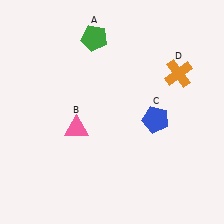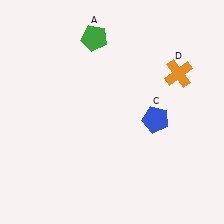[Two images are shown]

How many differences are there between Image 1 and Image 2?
There is 1 difference between the two images.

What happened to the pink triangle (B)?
The pink triangle (B) was removed in Image 2. It was in the bottom-left area of Image 1.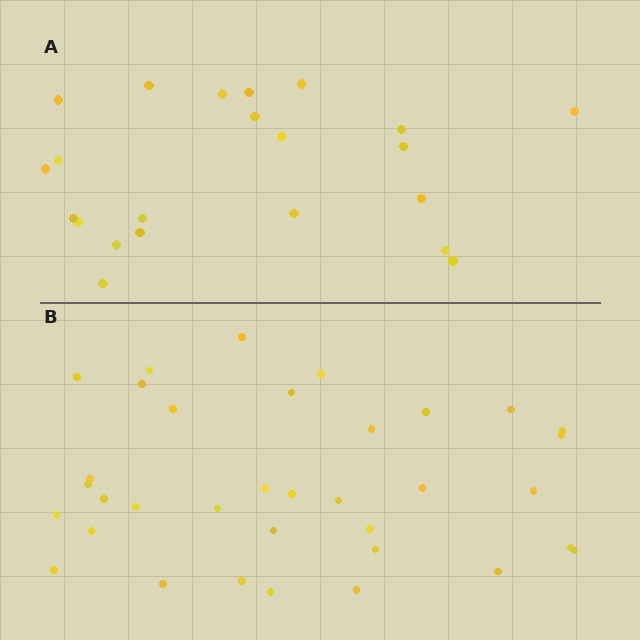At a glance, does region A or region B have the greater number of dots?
Region B (the bottom region) has more dots.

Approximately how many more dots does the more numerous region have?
Region B has approximately 15 more dots than region A.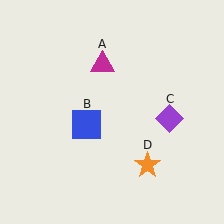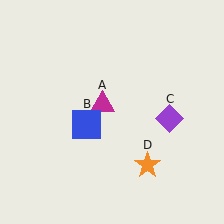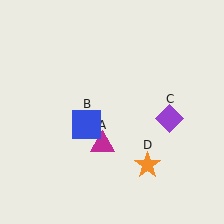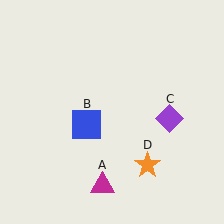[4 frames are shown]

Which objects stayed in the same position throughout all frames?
Blue square (object B) and purple diamond (object C) and orange star (object D) remained stationary.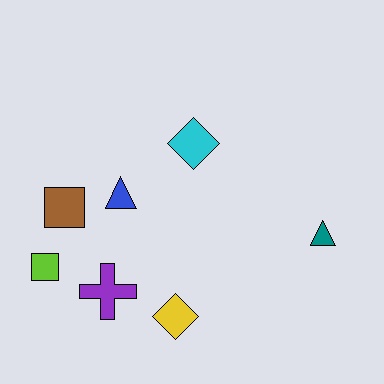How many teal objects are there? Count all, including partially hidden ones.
There is 1 teal object.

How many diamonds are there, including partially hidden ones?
There are 2 diamonds.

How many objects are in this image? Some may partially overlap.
There are 7 objects.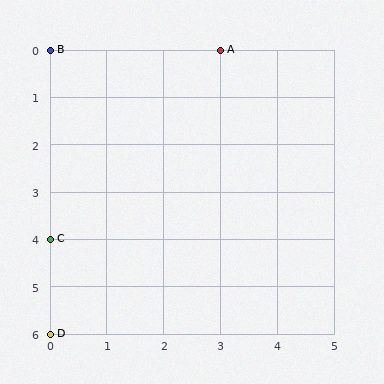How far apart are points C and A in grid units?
Points C and A are 3 columns and 4 rows apart (about 5.0 grid units diagonally).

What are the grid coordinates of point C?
Point C is at grid coordinates (0, 4).